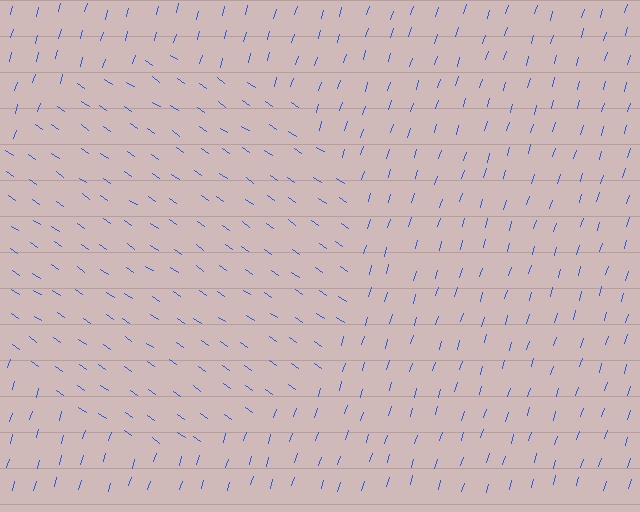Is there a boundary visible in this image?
Yes, there is a texture boundary formed by a change in line orientation.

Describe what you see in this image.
The image is filled with small blue line segments. A circle region in the image has lines oriented differently from the surrounding lines, creating a visible texture boundary.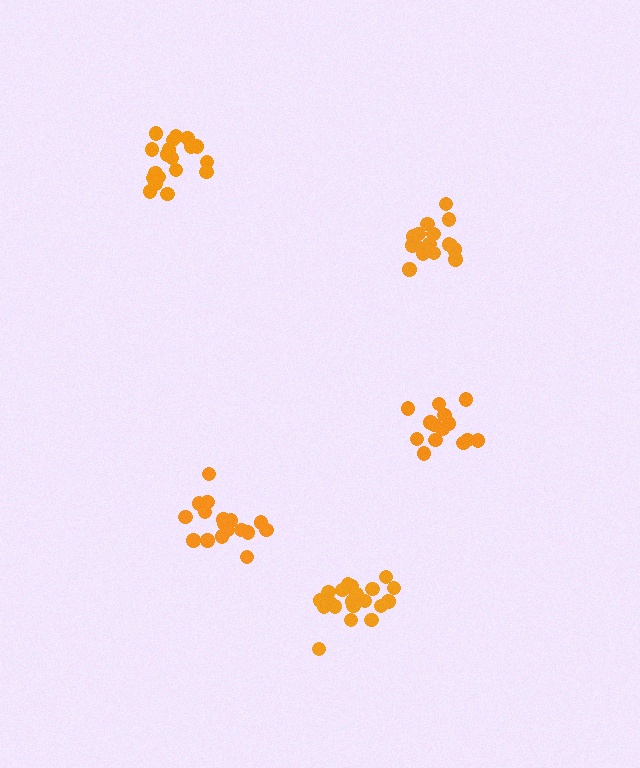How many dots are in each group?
Group 1: 18 dots, Group 2: 17 dots, Group 3: 14 dots, Group 4: 19 dots, Group 5: 20 dots (88 total).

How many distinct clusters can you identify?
There are 5 distinct clusters.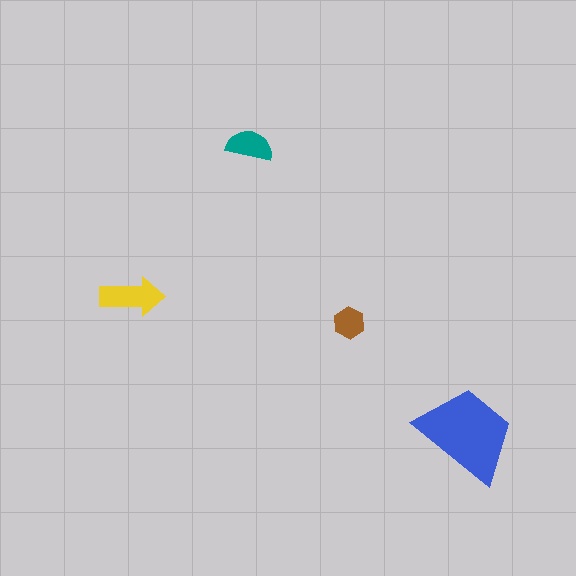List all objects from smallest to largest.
The brown hexagon, the teal semicircle, the yellow arrow, the blue trapezoid.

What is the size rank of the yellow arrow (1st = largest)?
2nd.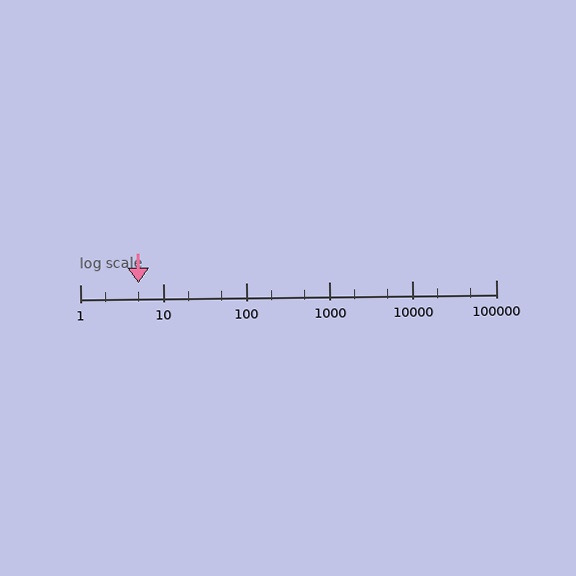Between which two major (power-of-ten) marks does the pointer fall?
The pointer is between 1 and 10.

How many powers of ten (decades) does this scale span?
The scale spans 5 decades, from 1 to 100000.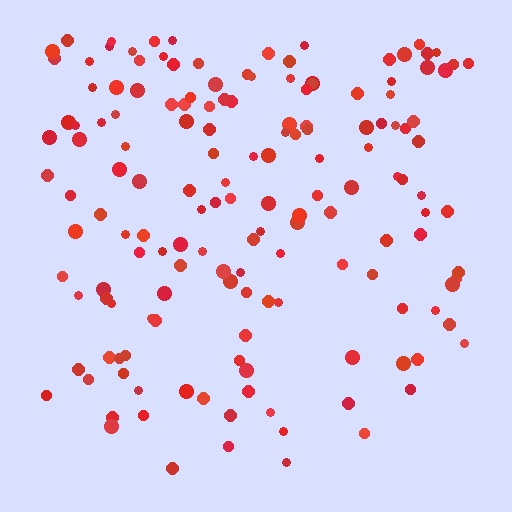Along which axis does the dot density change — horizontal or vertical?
Vertical.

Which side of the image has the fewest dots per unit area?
The bottom.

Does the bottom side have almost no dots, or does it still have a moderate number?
Still a moderate number, just noticeably fewer than the top.